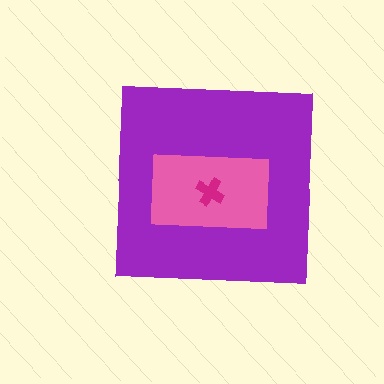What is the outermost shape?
The purple square.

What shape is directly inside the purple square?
The pink rectangle.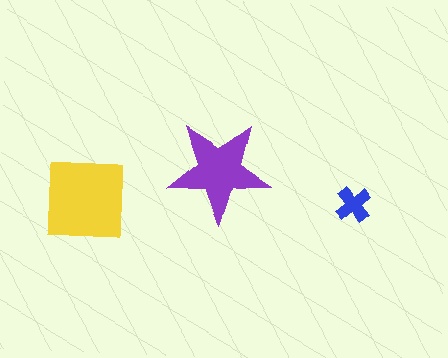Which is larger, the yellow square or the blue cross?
The yellow square.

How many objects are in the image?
There are 3 objects in the image.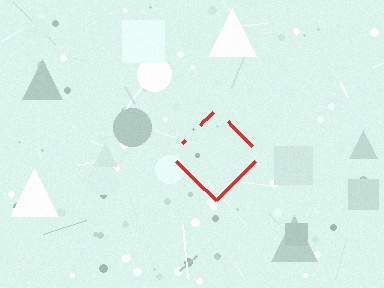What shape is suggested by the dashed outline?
The dashed outline suggests a diamond.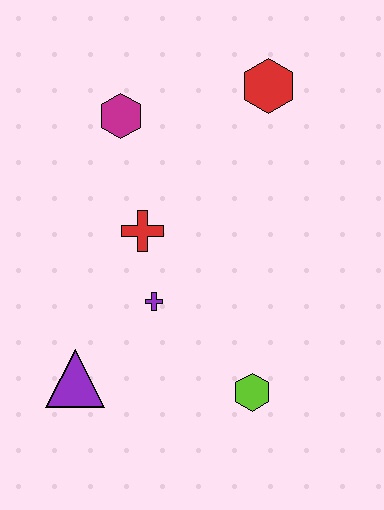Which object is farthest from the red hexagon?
The purple triangle is farthest from the red hexagon.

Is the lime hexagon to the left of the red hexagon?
Yes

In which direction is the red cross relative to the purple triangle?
The red cross is above the purple triangle.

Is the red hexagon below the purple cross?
No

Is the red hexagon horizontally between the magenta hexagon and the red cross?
No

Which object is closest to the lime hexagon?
The purple cross is closest to the lime hexagon.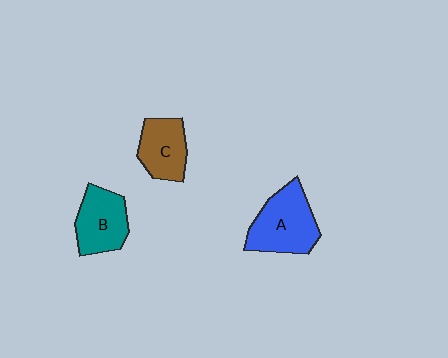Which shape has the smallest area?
Shape C (brown).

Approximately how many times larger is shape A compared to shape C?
Approximately 1.4 times.